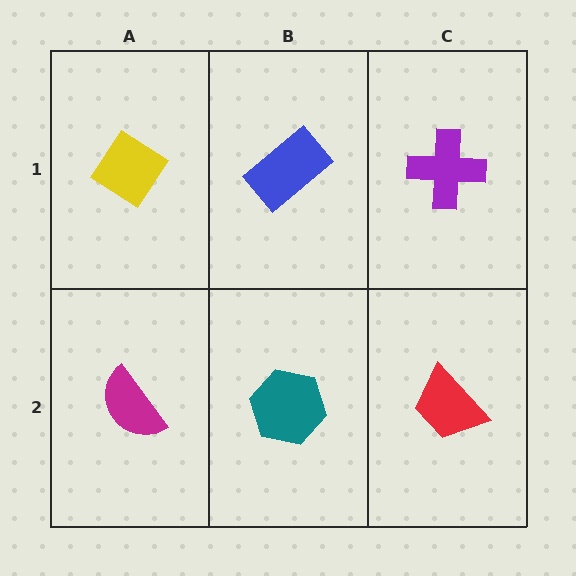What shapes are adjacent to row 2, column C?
A purple cross (row 1, column C), a teal hexagon (row 2, column B).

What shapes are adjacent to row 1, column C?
A red trapezoid (row 2, column C), a blue rectangle (row 1, column B).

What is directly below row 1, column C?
A red trapezoid.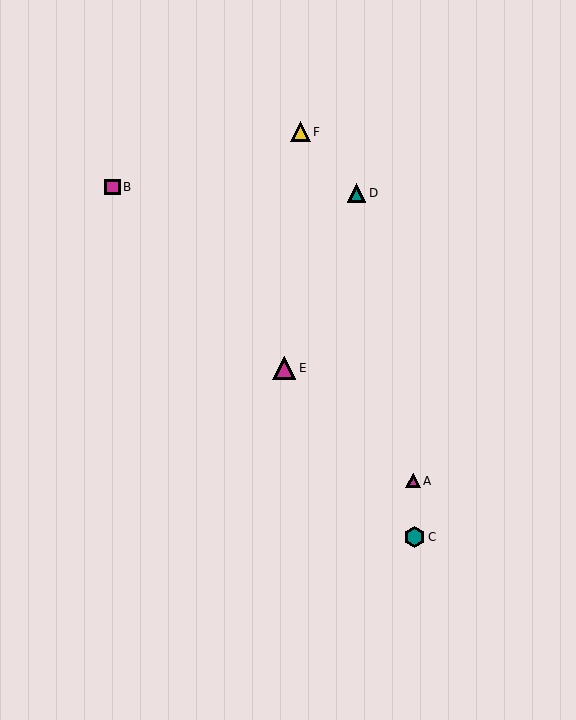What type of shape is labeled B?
Shape B is a magenta square.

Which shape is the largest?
The magenta triangle (labeled E) is the largest.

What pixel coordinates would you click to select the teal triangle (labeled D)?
Click at (356, 193) to select the teal triangle D.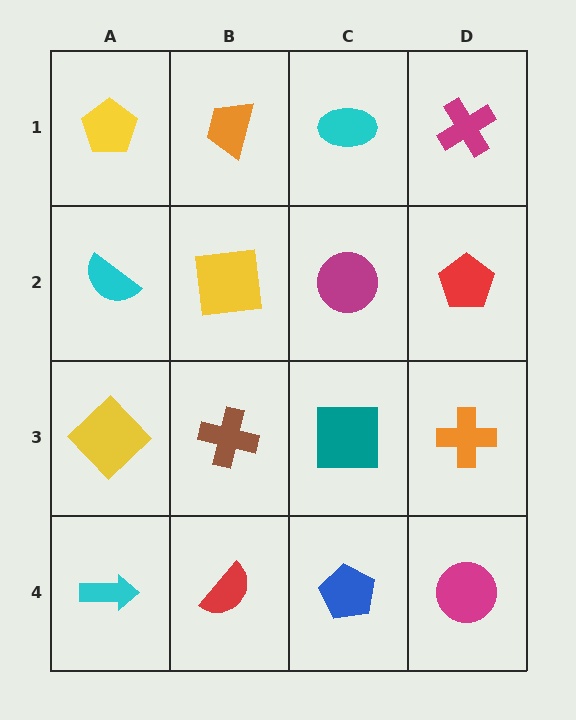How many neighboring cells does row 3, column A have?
3.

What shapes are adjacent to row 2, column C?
A cyan ellipse (row 1, column C), a teal square (row 3, column C), a yellow square (row 2, column B), a red pentagon (row 2, column D).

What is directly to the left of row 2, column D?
A magenta circle.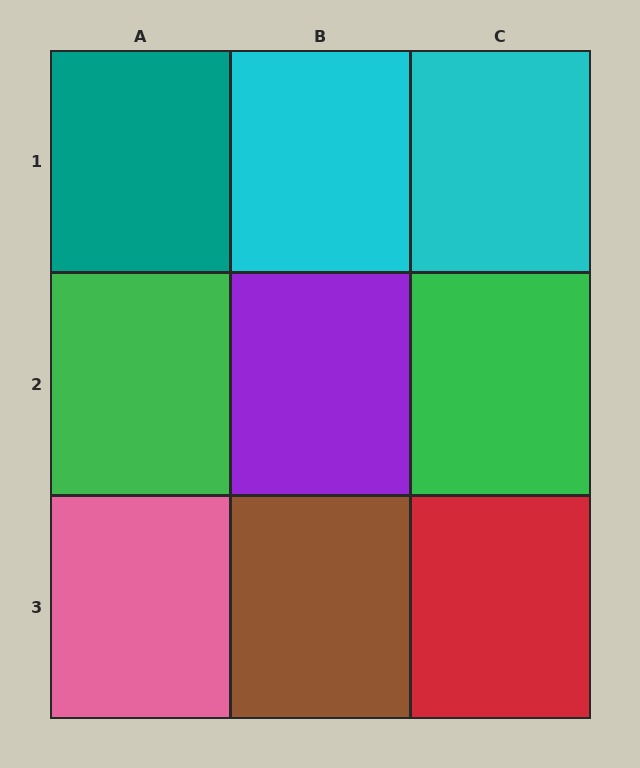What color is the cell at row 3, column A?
Pink.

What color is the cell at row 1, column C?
Cyan.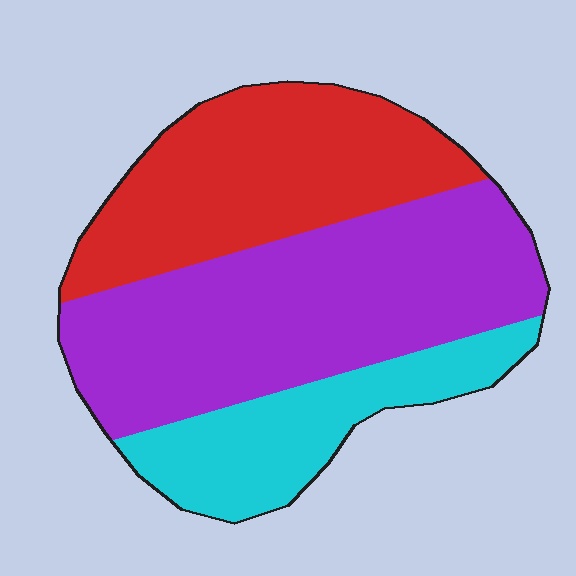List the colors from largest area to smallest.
From largest to smallest: purple, red, cyan.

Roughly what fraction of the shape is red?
Red takes up between a sixth and a third of the shape.